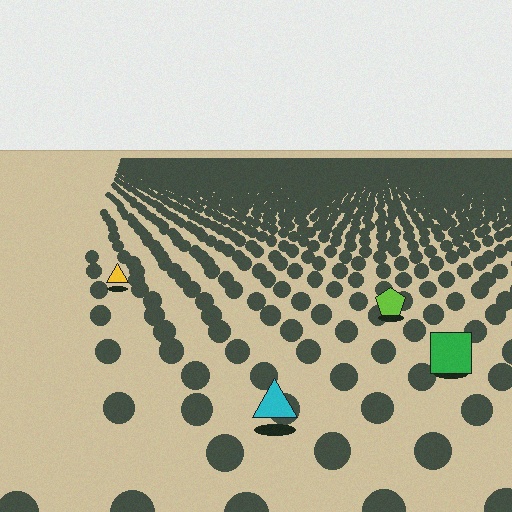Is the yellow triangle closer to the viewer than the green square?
No. The green square is closer — you can tell from the texture gradient: the ground texture is coarser near it.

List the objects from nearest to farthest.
From nearest to farthest: the cyan triangle, the green square, the lime pentagon, the yellow triangle.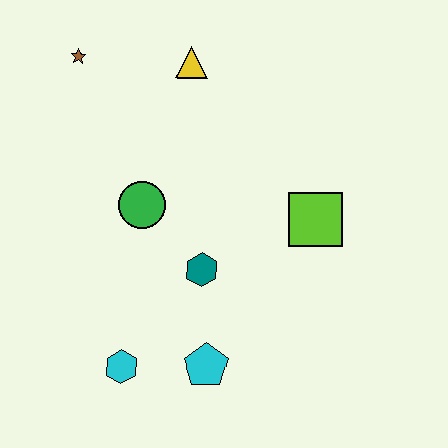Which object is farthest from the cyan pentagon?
The brown star is farthest from the cyan pentagon.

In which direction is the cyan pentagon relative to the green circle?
The cyan pentagon is below the green circle.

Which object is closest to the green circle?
The teal hexagon is closest to the green circle.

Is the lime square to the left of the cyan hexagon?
No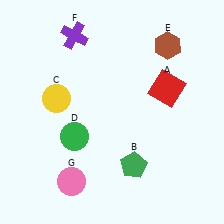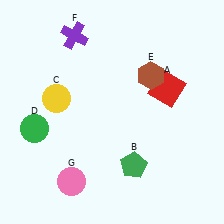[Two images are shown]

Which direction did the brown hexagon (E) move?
The brown hexagon (E) moved down.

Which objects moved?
The objects that moved are: the green circle (D), the brown hexagon (E).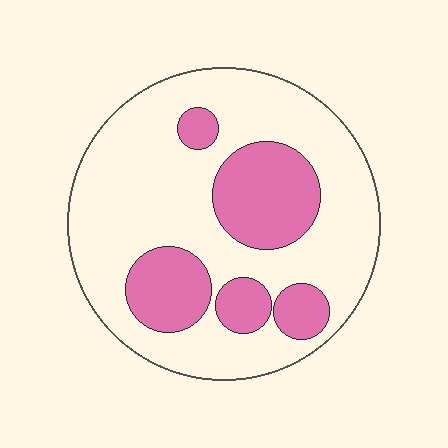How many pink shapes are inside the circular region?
5.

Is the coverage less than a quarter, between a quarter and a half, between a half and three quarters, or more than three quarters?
Between a quarter and a half.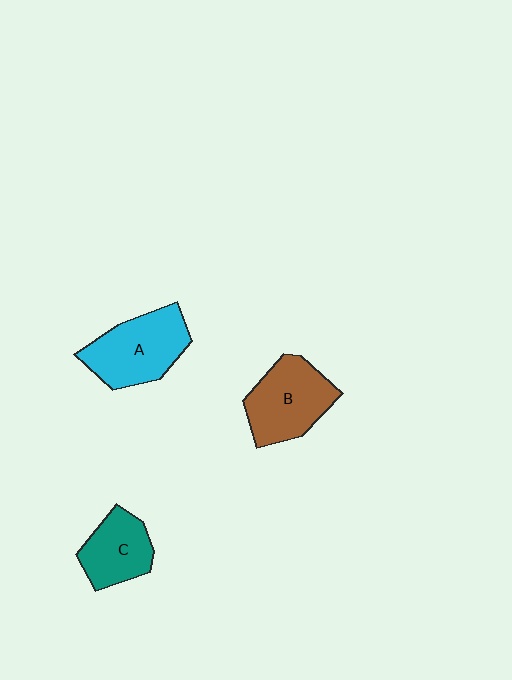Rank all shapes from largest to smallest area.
From largest to smallest: A (cyan), B (brown), C (teal).